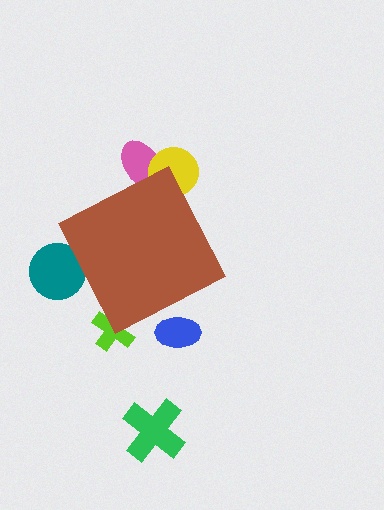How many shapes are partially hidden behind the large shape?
5 shapes are partially hidden.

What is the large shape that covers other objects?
A brown diamond.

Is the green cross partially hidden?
No, the green cross is fully visible.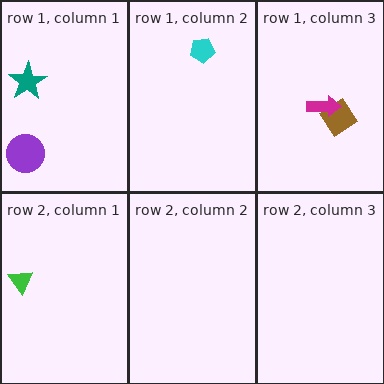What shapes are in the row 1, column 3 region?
The brown diamond, the magenta arrow.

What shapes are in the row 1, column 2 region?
The cyan pentagon.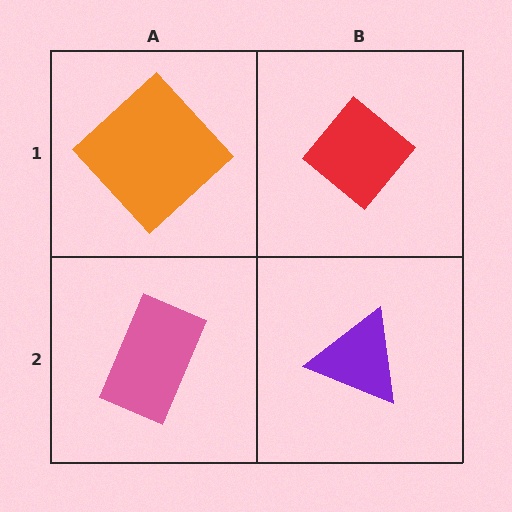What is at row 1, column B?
A red diamond.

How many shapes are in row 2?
2 shapes.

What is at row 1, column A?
An orange diamond.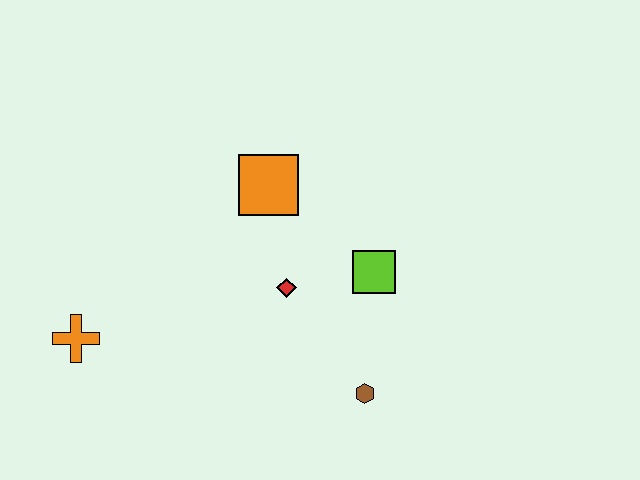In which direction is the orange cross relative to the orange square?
The orange cross is to the left of the orange square.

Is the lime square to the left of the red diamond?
No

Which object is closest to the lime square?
The red diamond is closest to the lime square.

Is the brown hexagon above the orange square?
No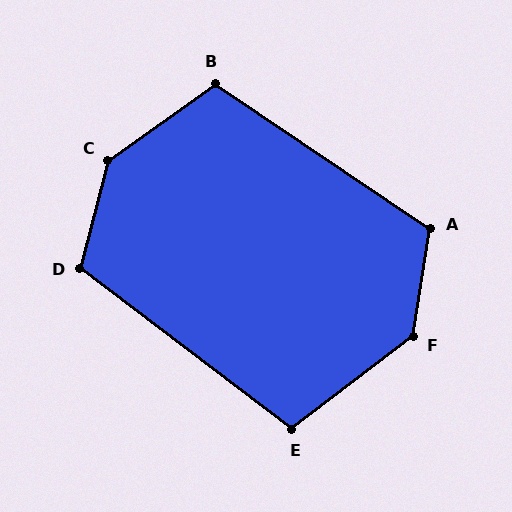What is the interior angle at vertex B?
Approximately 111 degrees (obtuse).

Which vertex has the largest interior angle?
C, at approximately 140 degrees.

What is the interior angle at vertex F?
Approximately 136 degrees (obtuse).